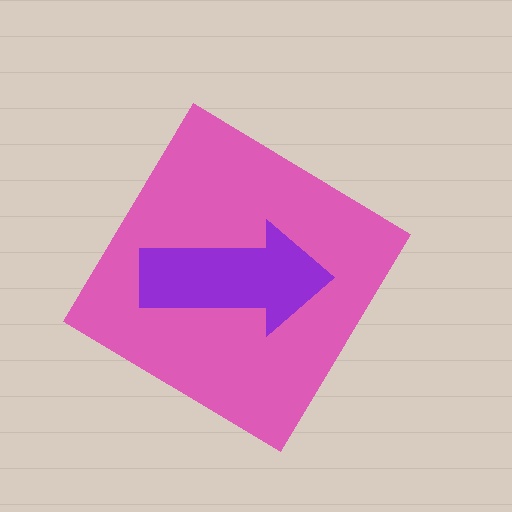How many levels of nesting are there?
2.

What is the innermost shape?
The purple arrow.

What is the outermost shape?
The pink diamond.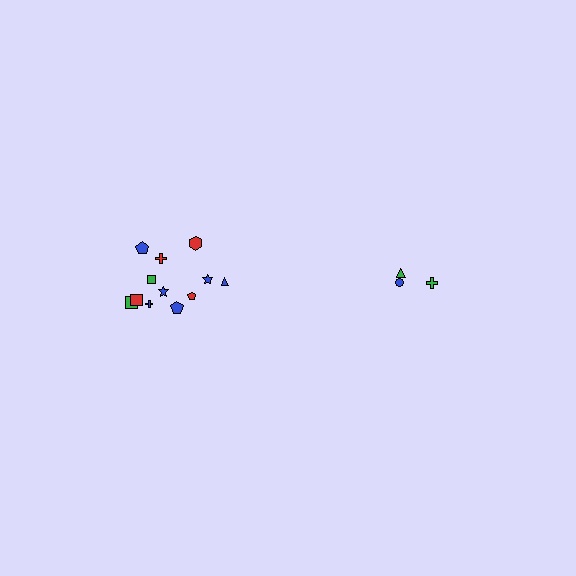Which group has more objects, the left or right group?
The left group.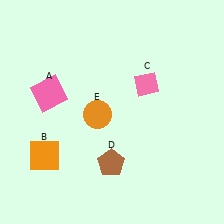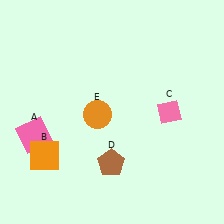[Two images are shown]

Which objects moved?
The objects that moved are: the pink square (A), the pink diamond (C).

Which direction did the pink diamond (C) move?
The pink diamond (C) moved down.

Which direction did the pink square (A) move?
The pink square (A) moved down.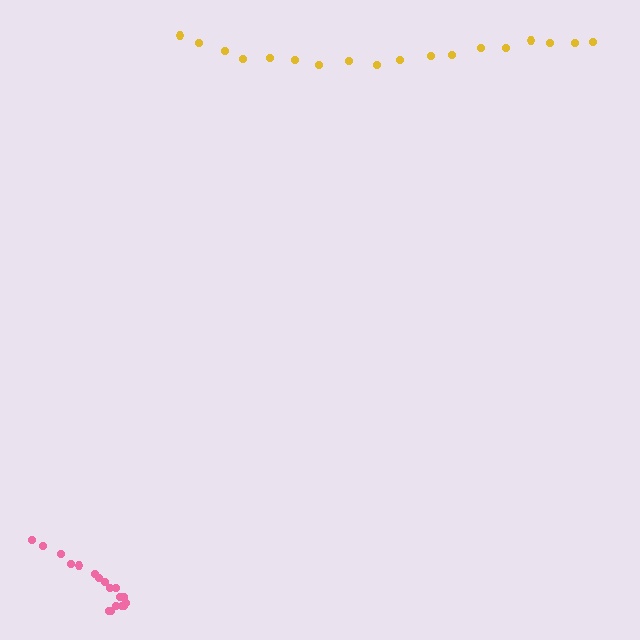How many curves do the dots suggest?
There are 2 distinct paths.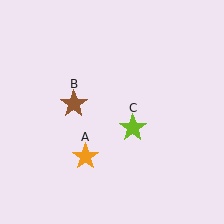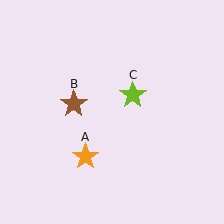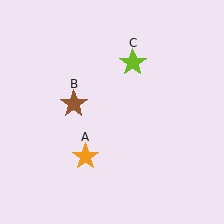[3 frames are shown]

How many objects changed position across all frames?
1 object changed position: lime star (object C).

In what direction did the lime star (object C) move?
The lime star (object C) moved up.